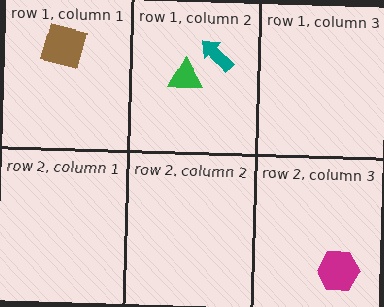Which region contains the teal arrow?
The row 1, column 2 region.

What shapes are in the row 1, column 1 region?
The brown square.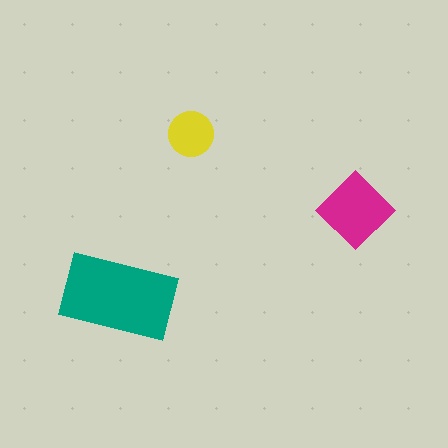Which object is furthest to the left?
The teal rectangle is leftmost.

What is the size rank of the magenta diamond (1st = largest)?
2nd.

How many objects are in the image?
There are 3 objects in the image.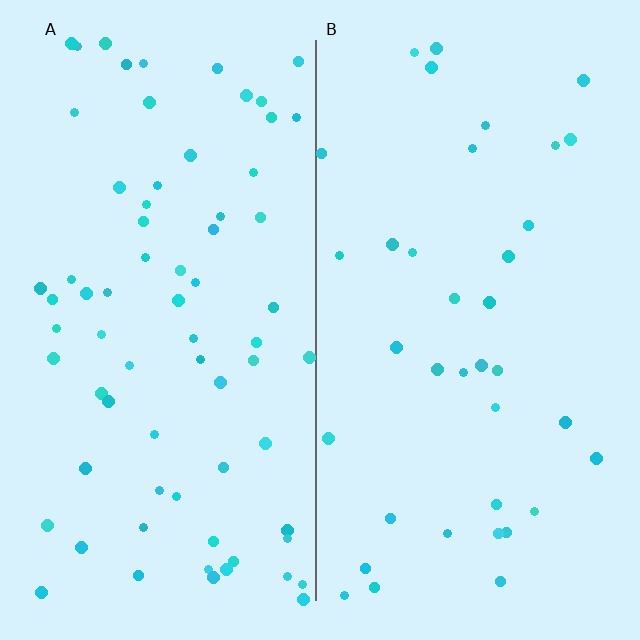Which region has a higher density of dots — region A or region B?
A (the left).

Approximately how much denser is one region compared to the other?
Approximately 1.9× — region A over region B.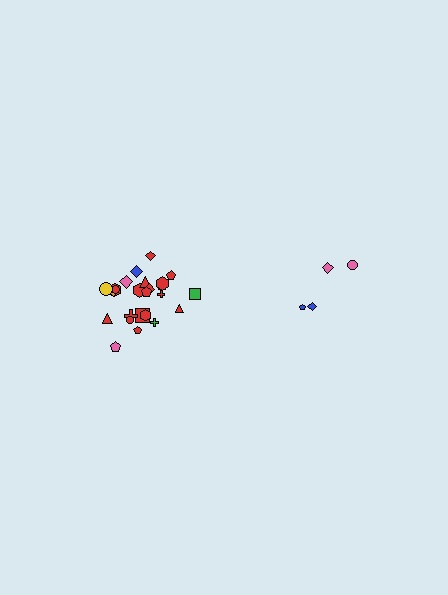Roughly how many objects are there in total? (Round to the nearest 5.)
Roughly 30 objects in total.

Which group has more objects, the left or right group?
The left group.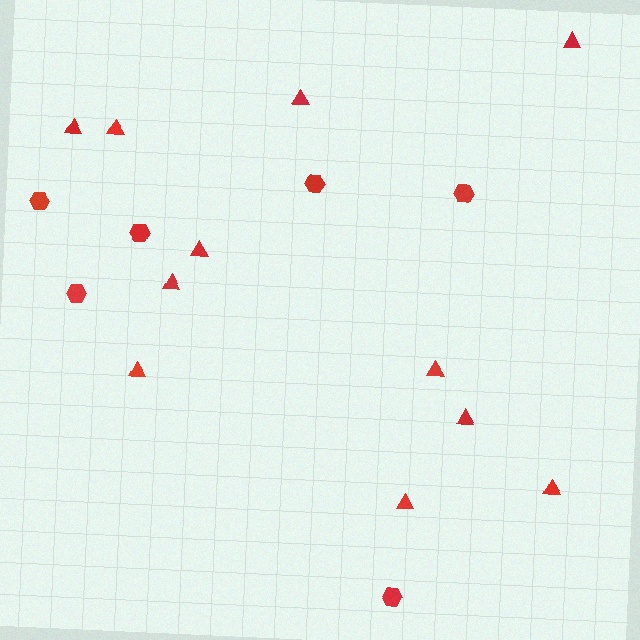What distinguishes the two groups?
There are 2 groups: one group of hexagons (6) and one group of triangles (11).